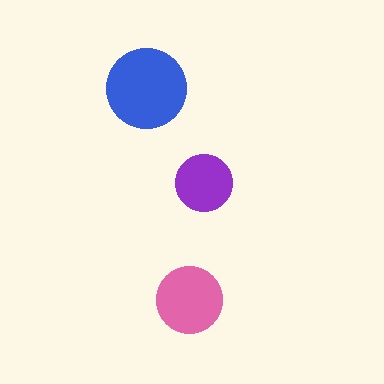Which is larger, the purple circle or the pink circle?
The pink one.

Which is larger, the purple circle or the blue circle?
The blue one.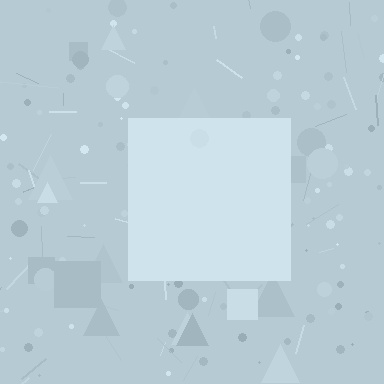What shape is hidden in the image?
A square is hidden in the image.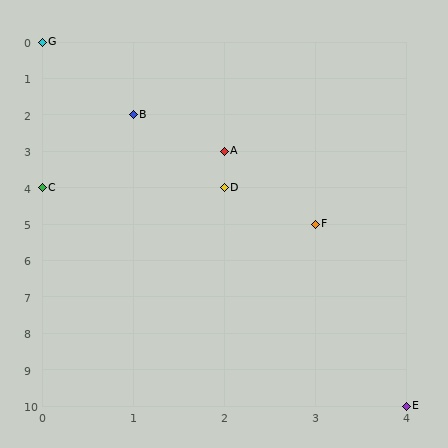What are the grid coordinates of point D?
Point D is at grid coordinates (2, 4).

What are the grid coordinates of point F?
Point F is at grid coordinates (3, 5).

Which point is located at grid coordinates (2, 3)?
Point A is at (2, 3).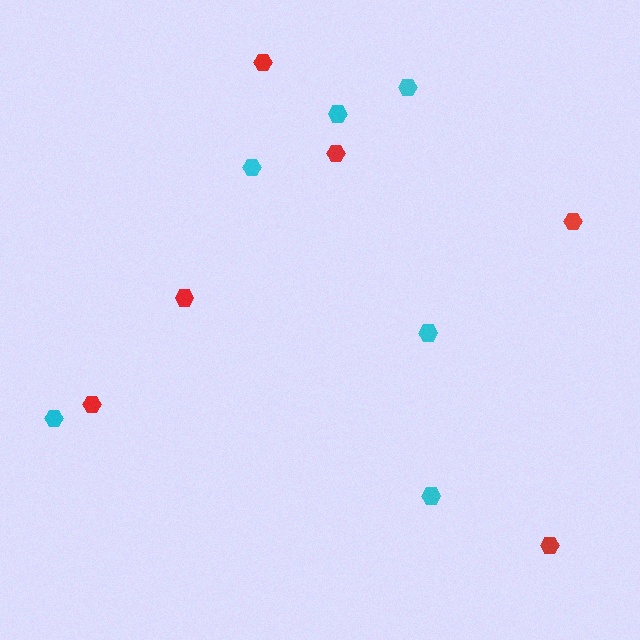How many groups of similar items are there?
There are 2 groups: one group of cyan hexagons (6) and one group of red hexagons (6).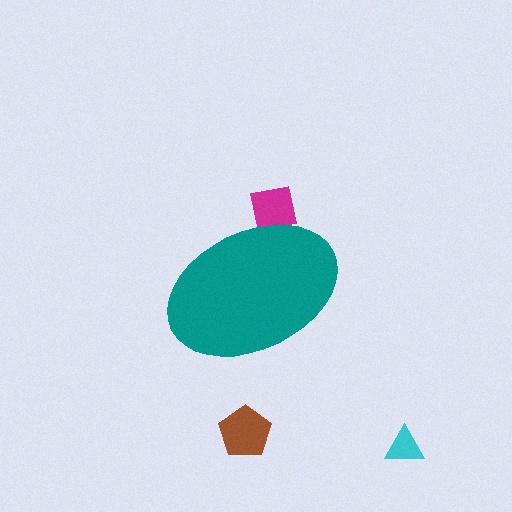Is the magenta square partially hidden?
Yes, the magenta square is partially hidden behind the teal ellipse.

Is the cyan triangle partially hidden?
No, the cyan triangle is fully visible.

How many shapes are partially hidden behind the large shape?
1 shape is partially hidden.